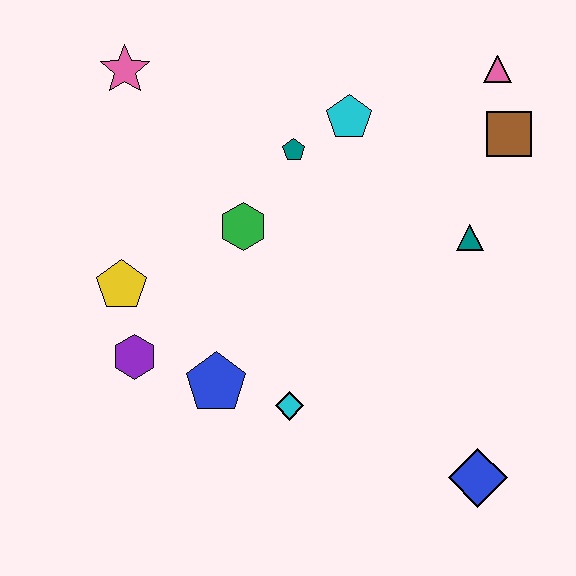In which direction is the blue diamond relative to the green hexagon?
The blue diamond is below the green hexagon.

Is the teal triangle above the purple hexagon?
Yes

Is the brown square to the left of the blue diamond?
No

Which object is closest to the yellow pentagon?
The purple hexagon is closest to the yellow pentagon.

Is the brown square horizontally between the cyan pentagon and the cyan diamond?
No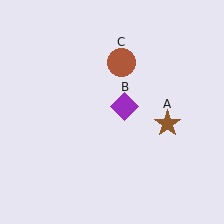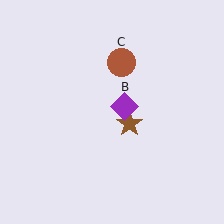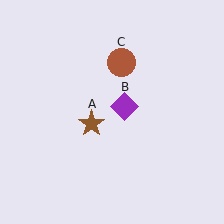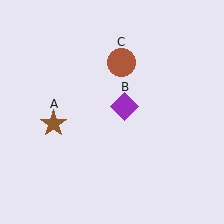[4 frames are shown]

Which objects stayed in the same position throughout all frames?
Purple diamond (object B) and brown circle (object C) remained stationary.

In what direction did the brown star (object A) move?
The brown star (object A) moved left.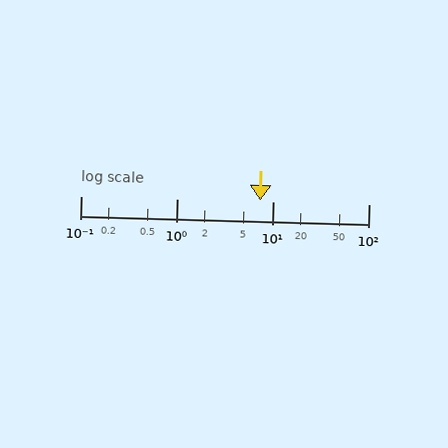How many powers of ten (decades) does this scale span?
The scale spans 3 decades, from 0.1 to 100.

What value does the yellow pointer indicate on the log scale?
The pointer indicates approximately 7.4.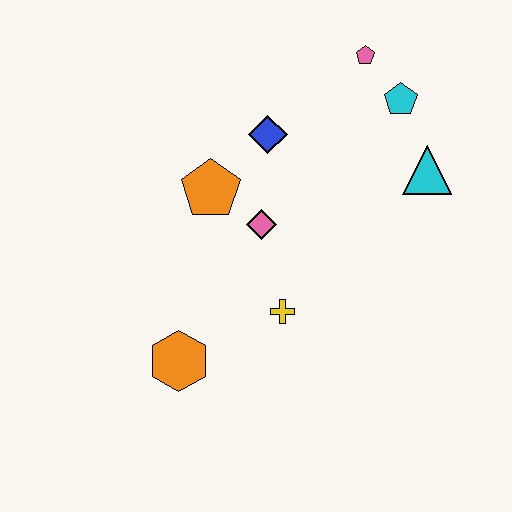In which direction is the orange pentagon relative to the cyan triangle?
The orange pentagon is to the left of the cyan triangle.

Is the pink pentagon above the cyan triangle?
Yes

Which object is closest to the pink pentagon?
The cyan pentagon is closest to the pink pentagon.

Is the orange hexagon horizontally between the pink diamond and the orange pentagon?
No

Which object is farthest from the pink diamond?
The pink pentagon is farthest from the pink diamond.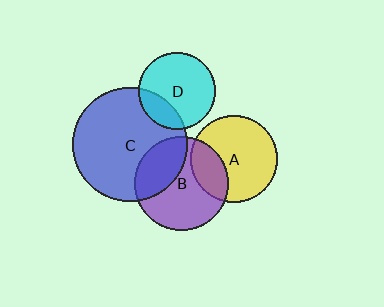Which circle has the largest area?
Circle C (blue).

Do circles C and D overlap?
Yes.